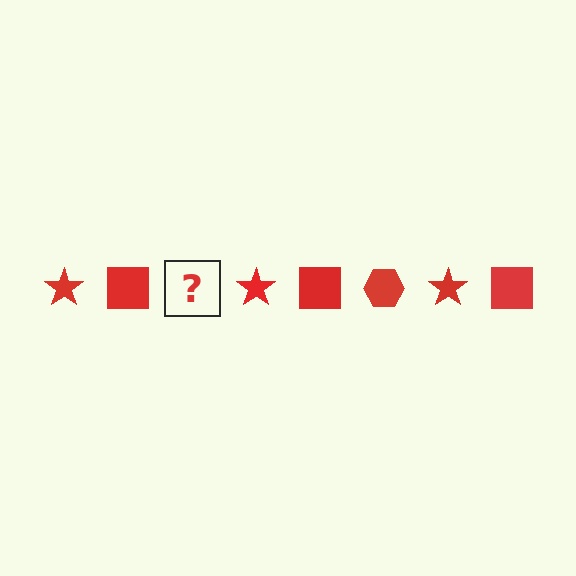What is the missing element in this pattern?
The missing element is a red hexagon.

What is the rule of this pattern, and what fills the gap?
The rule is that the pattern cycles through star, square, hexagon shapes in red. The gap should be filled with a red hexagon.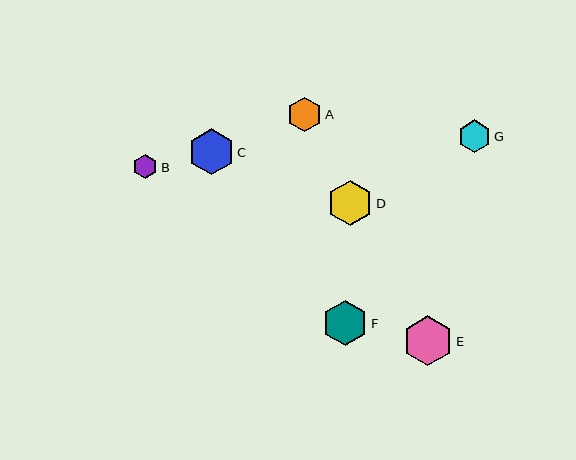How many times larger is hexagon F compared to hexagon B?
Hexagon F is approximately 1.8 times the size of hexagon B.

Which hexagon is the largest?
Hexagon E is the largest with a size of approximately 50 pixels.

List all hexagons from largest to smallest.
From largest to smallest: E, C, D, F, A, G, B.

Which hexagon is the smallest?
Hexagon B is the smallest with a size of approximately 24 pixels.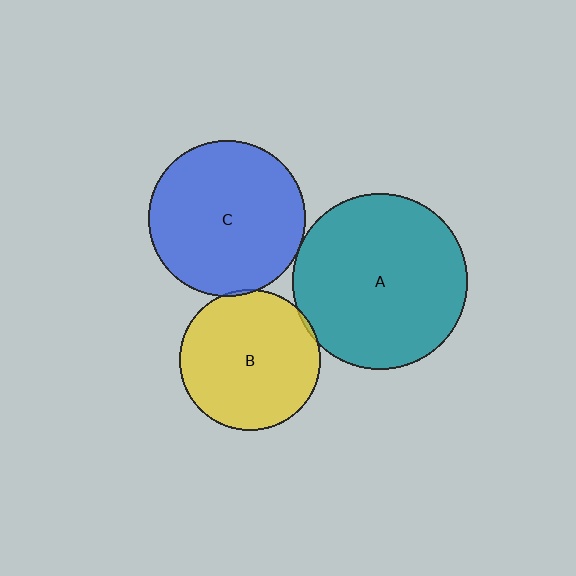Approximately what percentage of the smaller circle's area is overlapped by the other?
Approximately 5%.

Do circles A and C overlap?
Yes.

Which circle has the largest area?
Circle A (teal).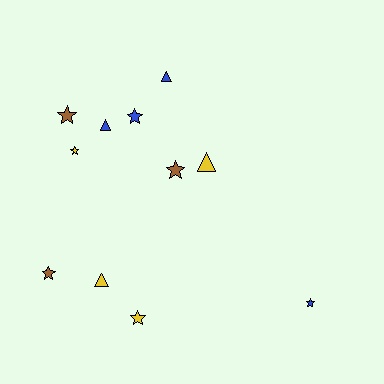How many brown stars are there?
There are 3 brown stars.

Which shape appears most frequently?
Star, with 7 objects.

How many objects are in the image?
There are 11 objects.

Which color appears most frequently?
Blue, with 4 objects.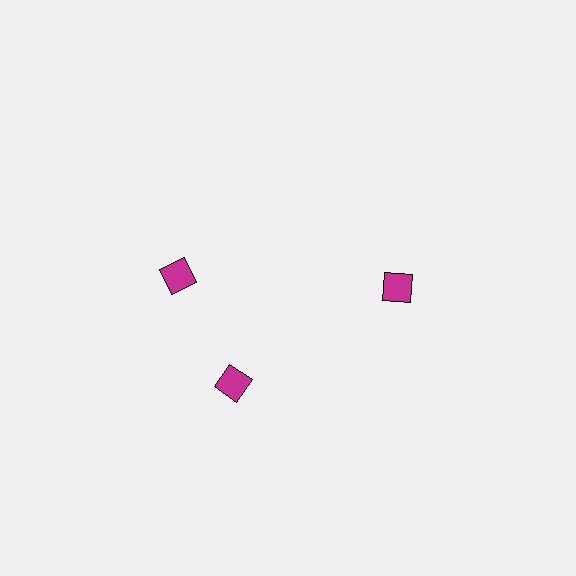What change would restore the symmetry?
The symmetry would be restored by rotating it back into even spacing with its neighbors so that all 3 diamonds sit at equal angles and equal distance from the center.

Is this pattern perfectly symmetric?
No. The 3 magenta diamonds are arranged in a ring, but one element near the 11 o'clock position is rotated out of alignment along the ring, breaking the 3-fold rotational symmetry.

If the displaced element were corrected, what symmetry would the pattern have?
It would have 3-fold rotational symmetry — the pattern would map onto itself every 120 degrees.